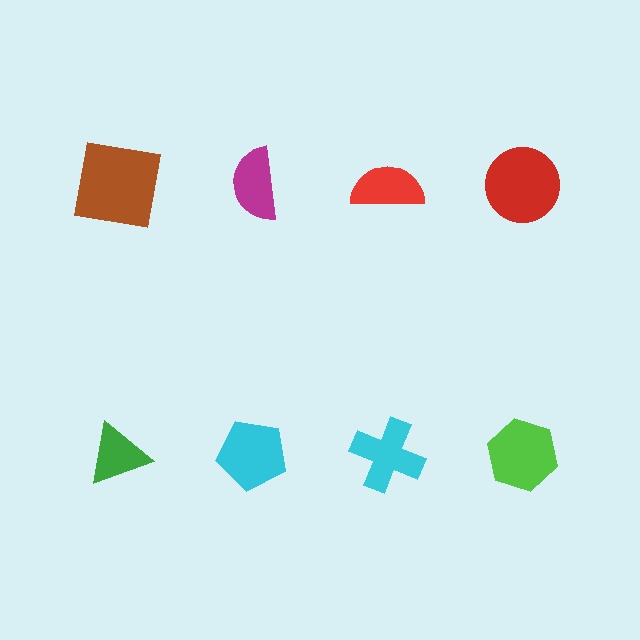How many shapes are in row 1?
4 shapes.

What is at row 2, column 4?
A lime hexagon.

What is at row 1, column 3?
A red semicircle.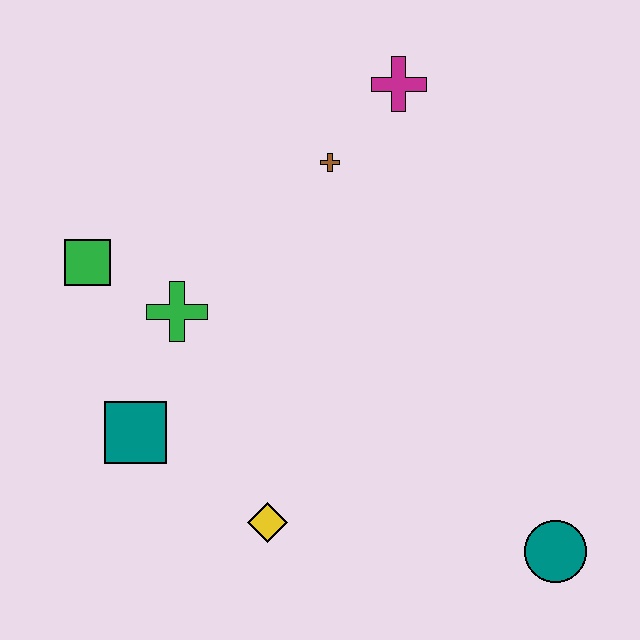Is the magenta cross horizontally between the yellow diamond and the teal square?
No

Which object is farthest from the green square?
The teal circle is farthest from the green square.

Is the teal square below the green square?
Yes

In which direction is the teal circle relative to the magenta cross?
The teal circle is below the magenta cross.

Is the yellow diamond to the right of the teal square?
Yes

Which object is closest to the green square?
The green cross is closest to the green square.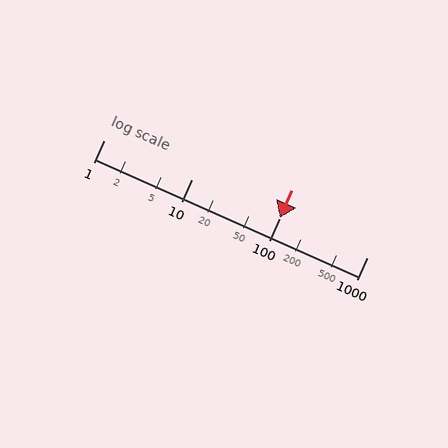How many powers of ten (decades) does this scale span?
The scale spans 3 decades, from 1 to 1000.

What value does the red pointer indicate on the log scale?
The pointer indicates approximately 100.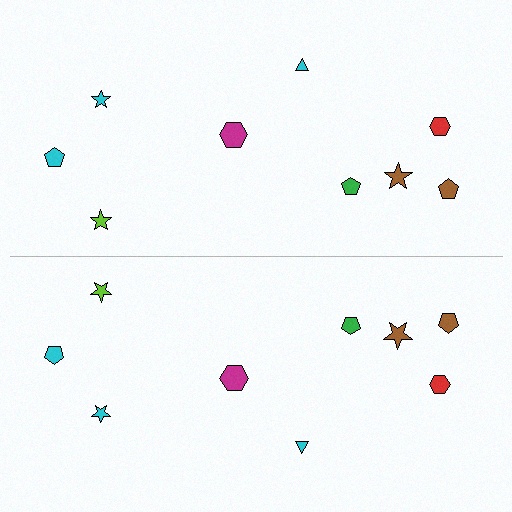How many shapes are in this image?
There are 18 shapes in this image.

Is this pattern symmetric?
Yes, this pattern has bilateral (reflection) symmetry.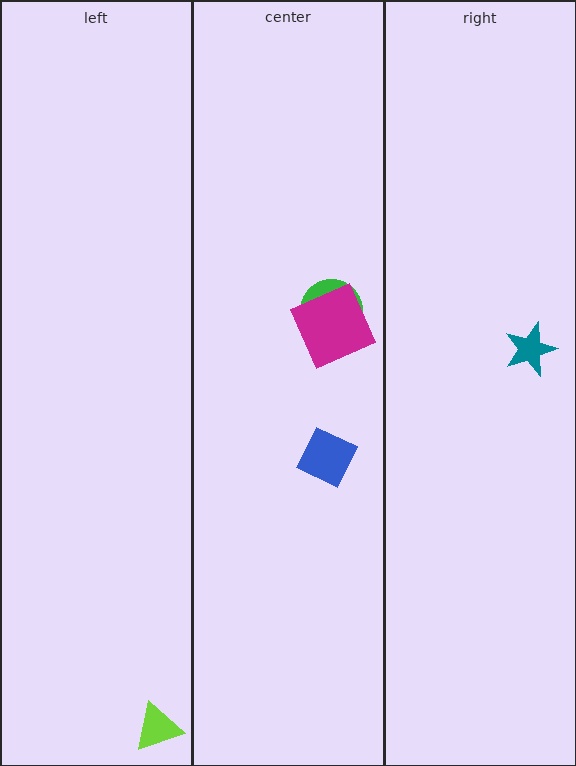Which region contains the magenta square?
The center region.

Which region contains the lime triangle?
The left region.